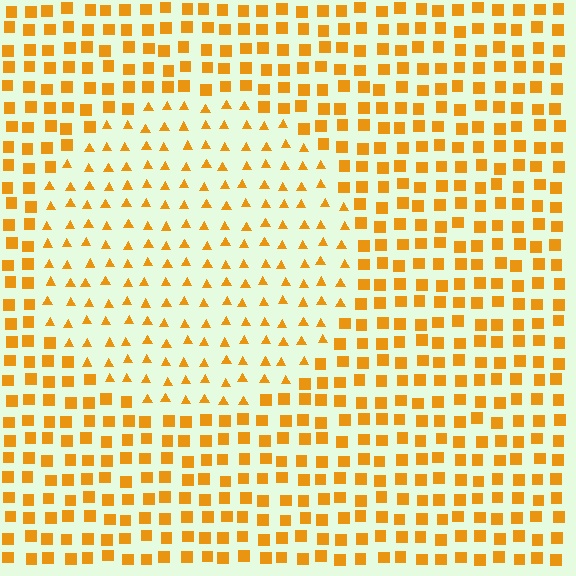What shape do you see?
I see a circle.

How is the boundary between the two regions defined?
The boundary is defined by a change in element shape: triangles inside vs. squares outside. All elements share the same color and spacing.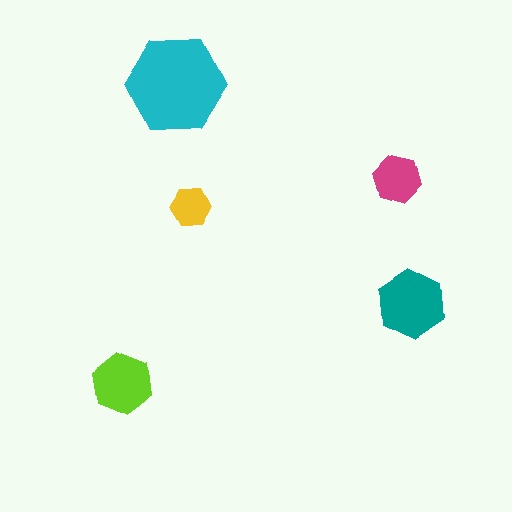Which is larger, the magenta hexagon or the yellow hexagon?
The magenta one.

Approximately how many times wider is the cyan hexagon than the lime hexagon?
About 1.5 times wider.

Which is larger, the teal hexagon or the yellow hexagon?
The teal one.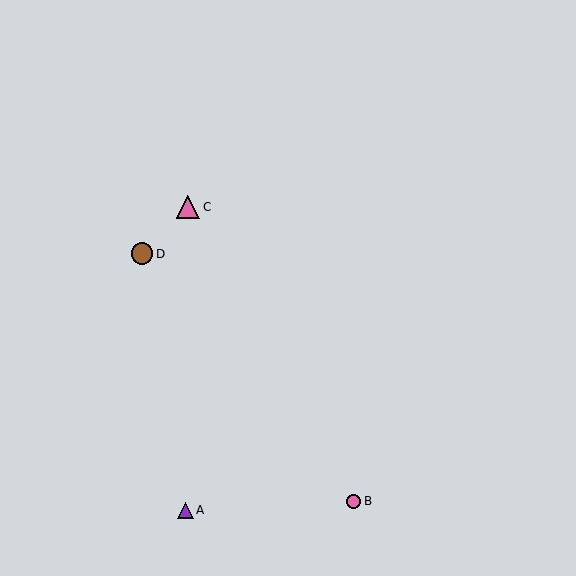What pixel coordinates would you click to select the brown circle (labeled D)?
Click at (142, 254) to select the brown circle D.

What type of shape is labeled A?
Shape A is a purple triangle.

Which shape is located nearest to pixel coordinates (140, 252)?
The brown circle (labeled D) at (142, 254) is nearest to that location.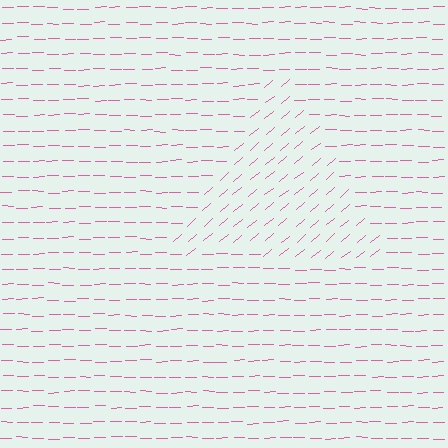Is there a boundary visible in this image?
Yes, there is a texture boundary formed by a change in line orientation.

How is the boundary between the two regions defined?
The boundary is defined purely by a change in line orientation (approximately 40 degrees difference). All lines are the same color and thickness.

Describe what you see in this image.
The image is filled with small pink line segments. A triangle region in the image has lines oriented differently from the surrounding lines, creating a visible texture boundary.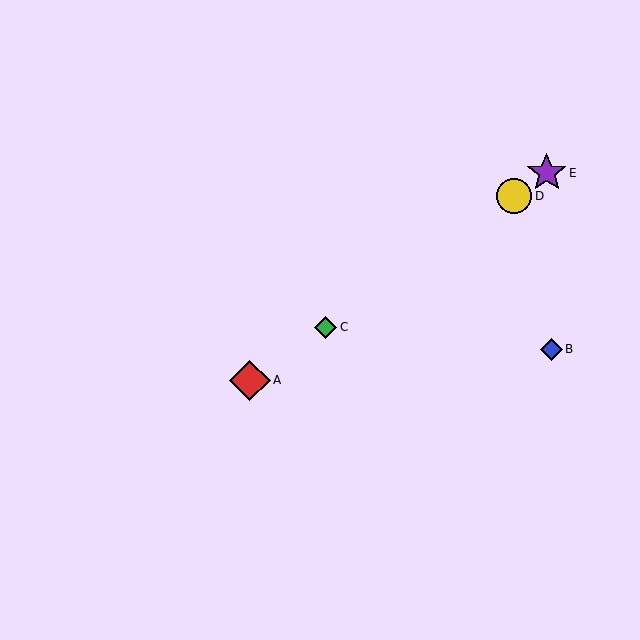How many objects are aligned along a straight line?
4 objects (A, C, D, E) are aligned along a straight line.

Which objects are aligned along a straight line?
Objects A, C, D, E are aligned along a straight line.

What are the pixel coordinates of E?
Object E is at (547, 173).